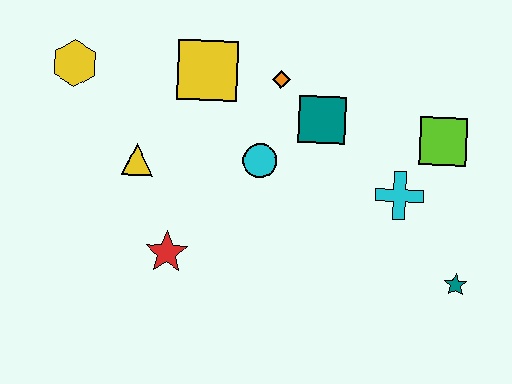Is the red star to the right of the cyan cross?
No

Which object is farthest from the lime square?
The yellow hexagon is farthest from the lime square.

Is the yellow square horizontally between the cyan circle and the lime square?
No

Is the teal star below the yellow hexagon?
Yes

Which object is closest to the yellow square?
The orange diamond is closest to the yellow square.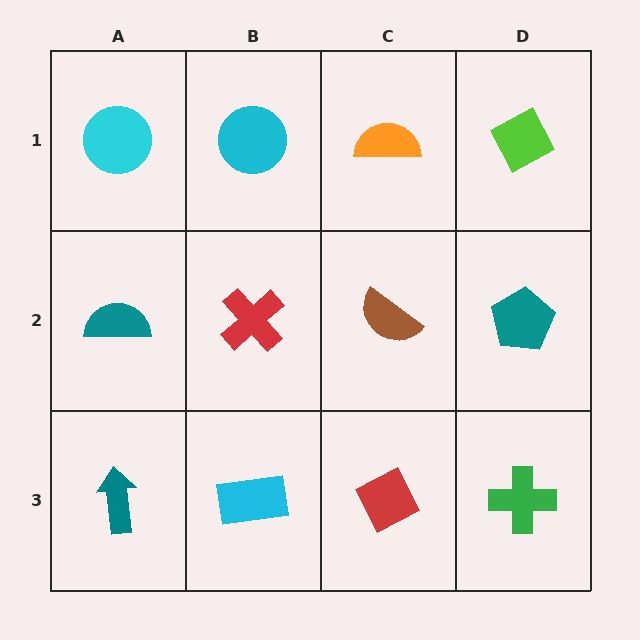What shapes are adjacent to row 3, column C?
A brown semicircle (row 2, column C), a cyan rectangle (row 3, column B), a green cross (row 3, column D).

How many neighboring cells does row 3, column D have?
2.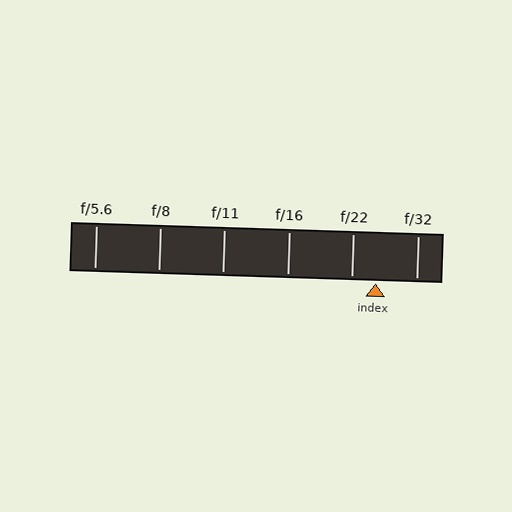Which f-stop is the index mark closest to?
The index mark is closest to f/22.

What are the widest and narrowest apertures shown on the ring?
The widest aperture shown is f/5.6 and the narrowest is f/32.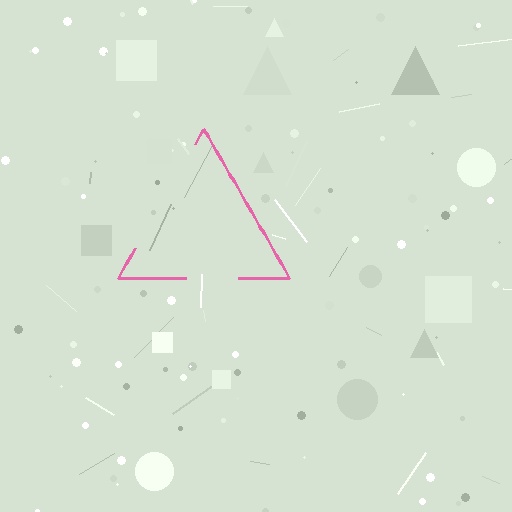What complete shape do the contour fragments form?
The contour fragments form a triangle.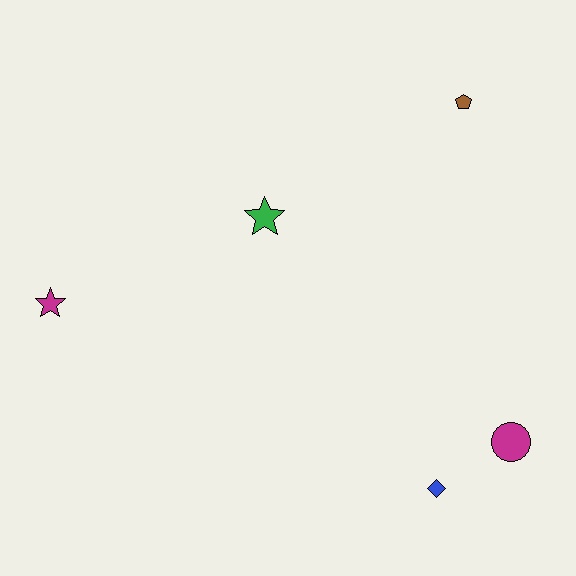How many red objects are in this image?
There are no red objects.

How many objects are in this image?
There are 5 objects.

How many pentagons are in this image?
There is 1 pentagon.